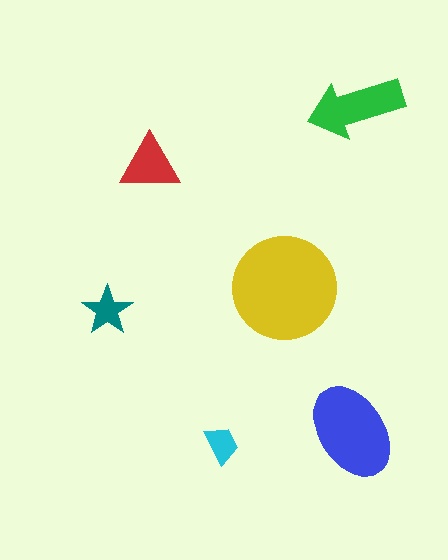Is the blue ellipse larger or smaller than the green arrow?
Larger.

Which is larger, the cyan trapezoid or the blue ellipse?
The blue ellipse.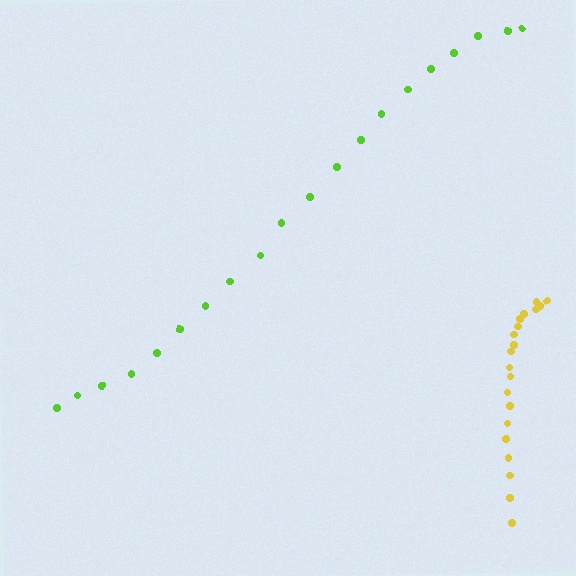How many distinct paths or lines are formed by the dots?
There are 2 distinct paths.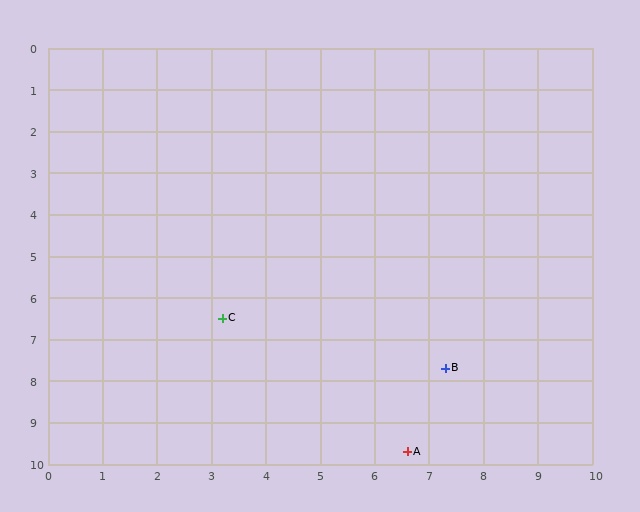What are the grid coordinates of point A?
Point A is at approximately (6.6, 9.7).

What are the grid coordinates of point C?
Point C is at approximately (3.2, 6.5).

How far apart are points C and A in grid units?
Points C and A are about 4.7 grid units apart.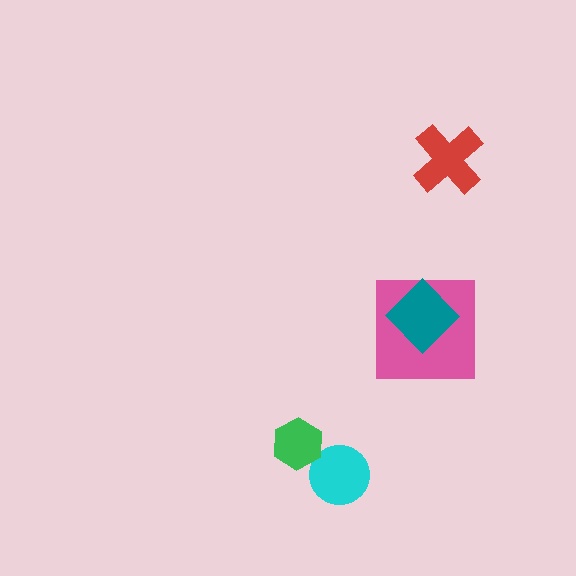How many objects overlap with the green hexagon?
0 objects overlap with the green hexagon.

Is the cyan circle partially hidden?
No, no other shape covers it.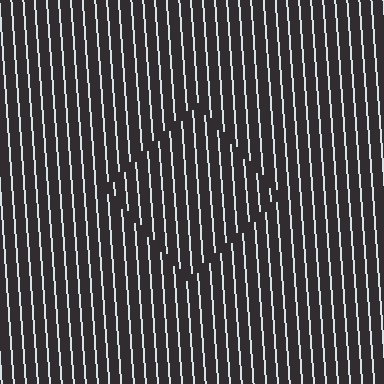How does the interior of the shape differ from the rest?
The interior of the shape contains the same grating, shifted by half a period — the contour is defined by the phase discontinuity where line-ends from the inner and outer gratings abut.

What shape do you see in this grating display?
An illusory square. The interior of the shape contains the same grating, shifted by half a period — the contour is defined by the phase discontinuity where line-ends from the inner and outer gratings abut.